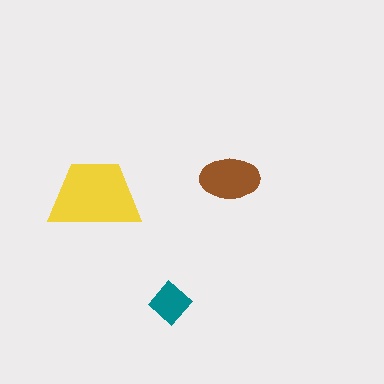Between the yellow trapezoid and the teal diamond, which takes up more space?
The yellow trapezoid.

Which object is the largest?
The yellow trapezoid.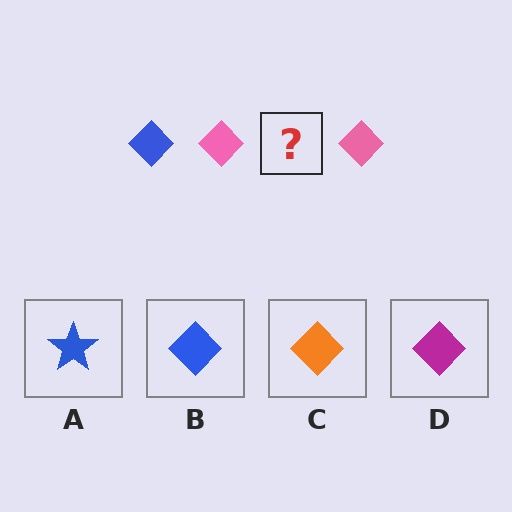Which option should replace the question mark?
Option B.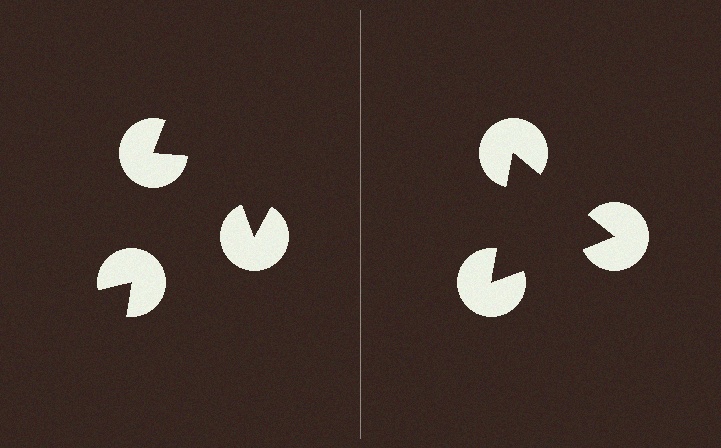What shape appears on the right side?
An illusory triangle.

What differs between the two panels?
The pac-man discs are positioned identically on both sides; only the wedge orientations differ. On the right they align to a triangle; on the left they are misaligned.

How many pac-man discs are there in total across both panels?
6 — 3 on each side.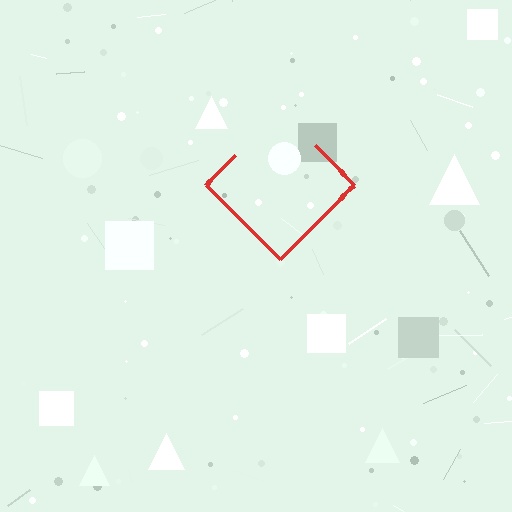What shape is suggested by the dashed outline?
The dashed outline suggests a diamond.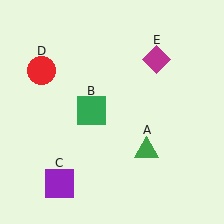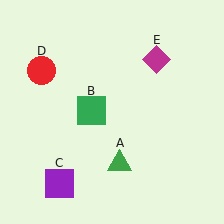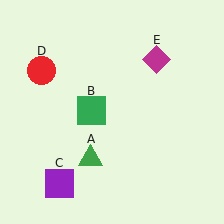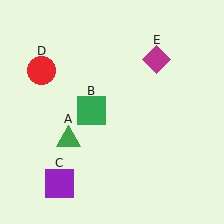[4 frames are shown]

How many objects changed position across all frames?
1 object changed position: green triangle (object A).